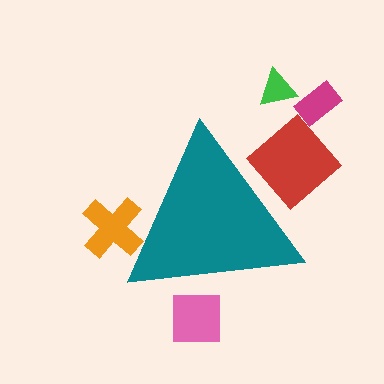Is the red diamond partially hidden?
Yes, the red diamond is partially hidden behind the teal triangle.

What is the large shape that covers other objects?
A teal triangle.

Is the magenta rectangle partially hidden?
No, the magenta rectangle is fully visible.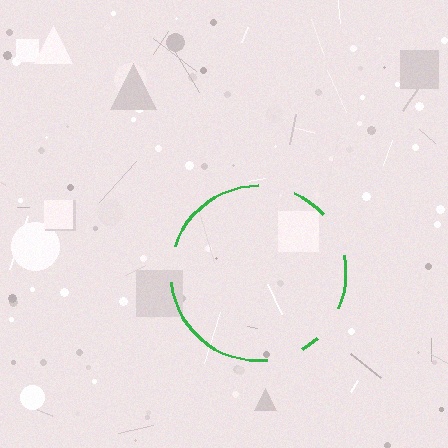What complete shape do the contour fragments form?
The contour fragments form a circle.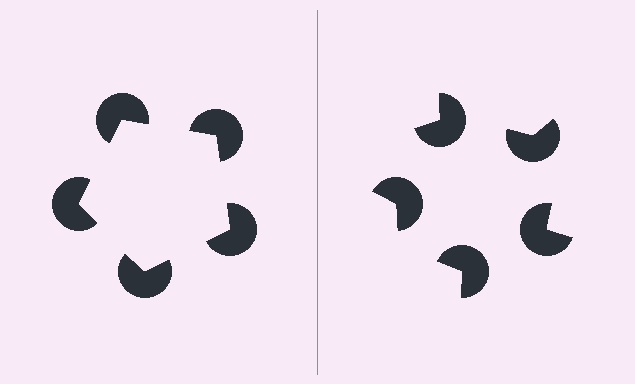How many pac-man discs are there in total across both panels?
10 — 5 on each side.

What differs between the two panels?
The pac-man discs are positioned identically on both sides; only the wedge orientations differ. On the left they align to a pentagon; on the right they are misaligned.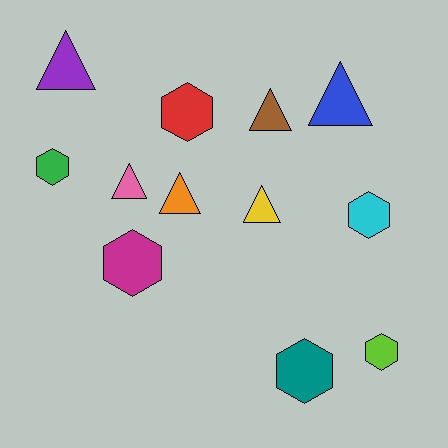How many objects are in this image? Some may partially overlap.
There are 12 objects.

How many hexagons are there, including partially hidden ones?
There are 6 hexagons.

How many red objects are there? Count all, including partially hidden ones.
There is 1 red object.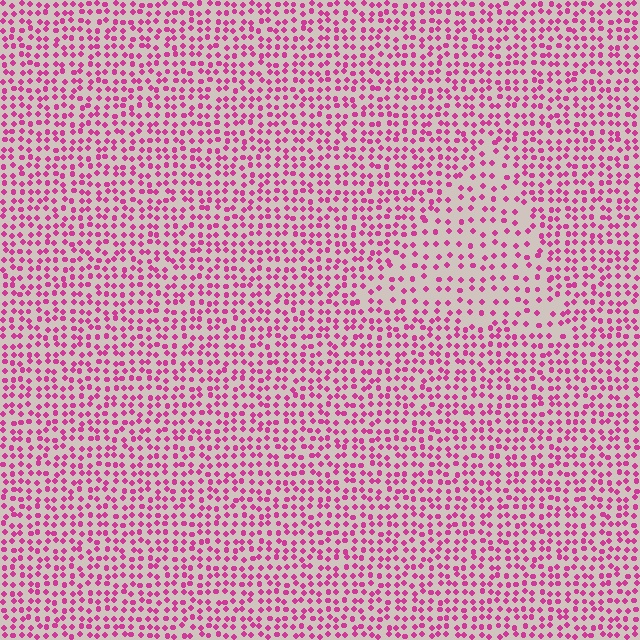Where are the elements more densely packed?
The elements are more densely packed outside the triangle boundary.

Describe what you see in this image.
The image contains small magenta elements arranged at two different densities. A triangle-shaped region is visible where the elements are less densely packed than the surrounding area.